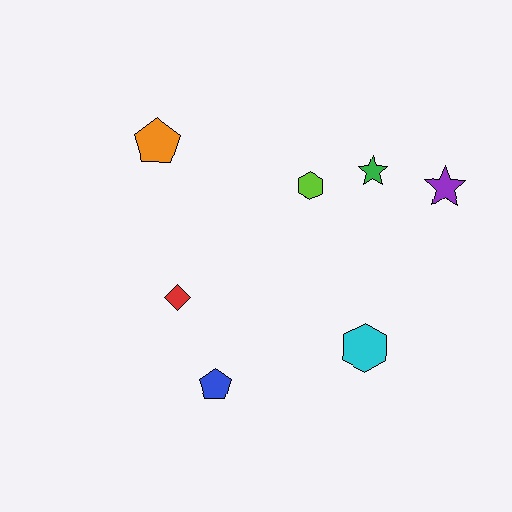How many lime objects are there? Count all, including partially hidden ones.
There is 1 lime object.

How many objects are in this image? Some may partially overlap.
There are 7 objects.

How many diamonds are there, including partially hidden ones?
There is 1 diamond.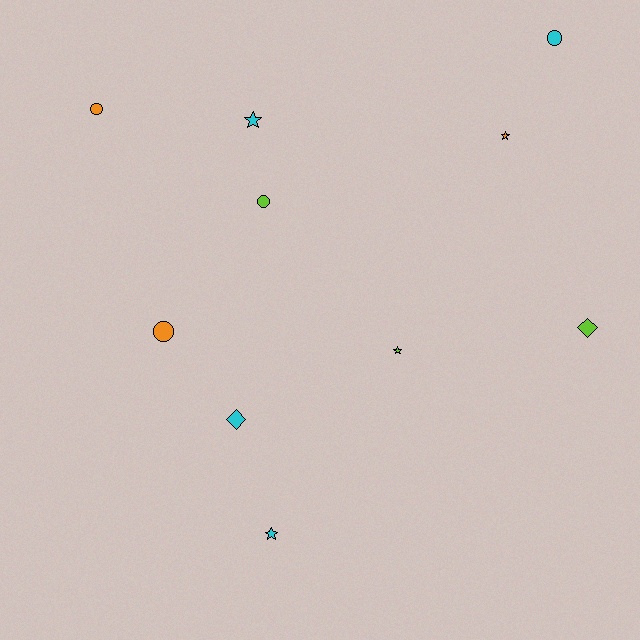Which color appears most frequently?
Cyan, with 4 objects.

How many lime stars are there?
There is 1 lime star.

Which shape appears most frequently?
Star, with 4 objects.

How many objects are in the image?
There are 10 objects.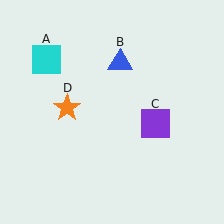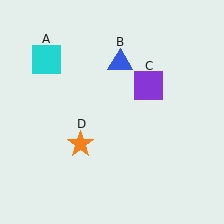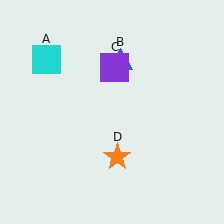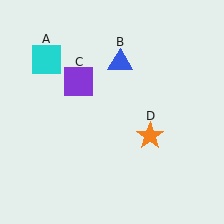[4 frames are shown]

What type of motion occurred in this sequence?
The purple square (object C), orange star (object D) rotated counterclockwise around the center of the scene.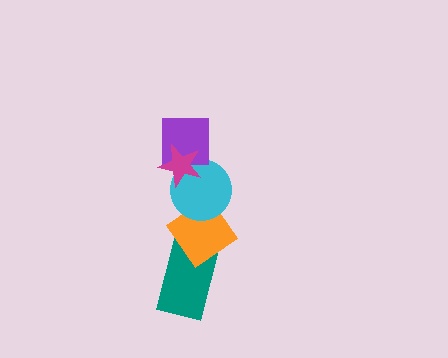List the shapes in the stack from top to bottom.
From top to bottom: the magenta star, the purple square, the cyan circle, the orange diamond, the teal rectangle.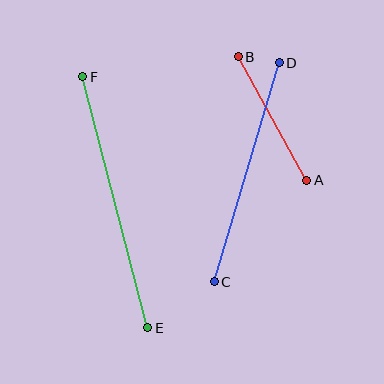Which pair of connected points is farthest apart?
Points E and F are farthest apart.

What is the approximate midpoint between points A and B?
The midpoint is at approximately (272, 119) pixels.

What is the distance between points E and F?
The distance is approximately 259 pixels.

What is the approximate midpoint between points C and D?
The midpoint is at approximately (247, 172) pixels.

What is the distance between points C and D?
The distance is approximately 229 pixels.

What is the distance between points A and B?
The distance is approximately 141 pixels.